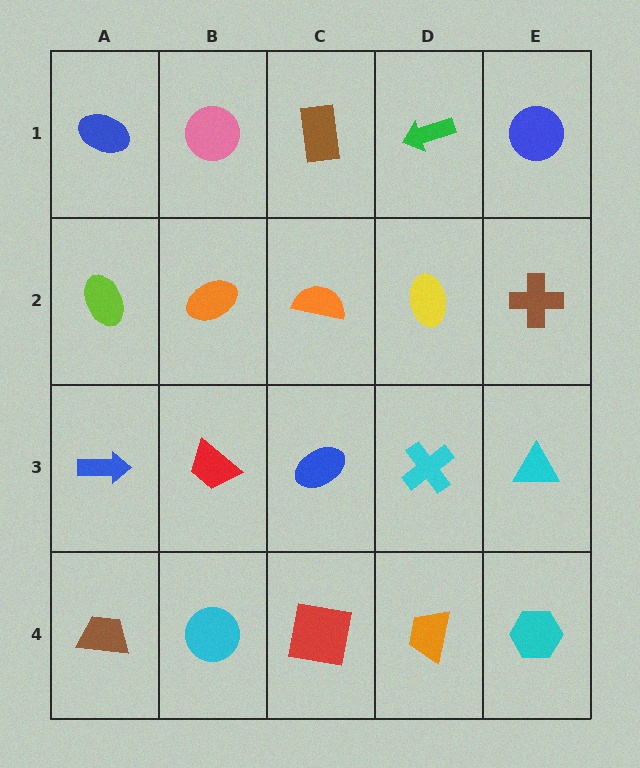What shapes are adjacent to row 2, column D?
A green arrow (row 1, column D), a cyan cross (row 3, column D), an orange semicircle (row 2, column C), a brown cross (row 2, column E).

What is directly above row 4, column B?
A red trapezoid.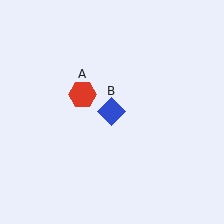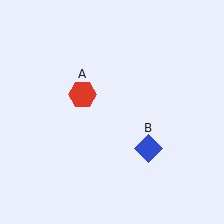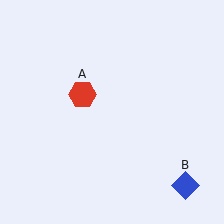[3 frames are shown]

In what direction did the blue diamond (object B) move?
The blue diamond (object B) moved down and to the right.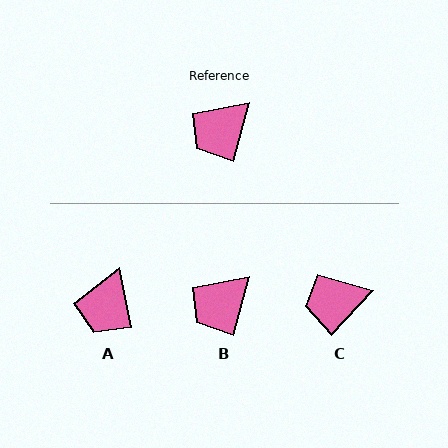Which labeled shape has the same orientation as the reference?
B.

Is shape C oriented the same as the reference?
No, it is off by about 28 degrees.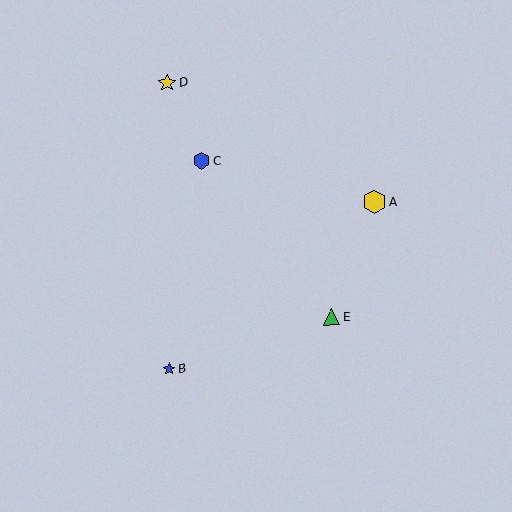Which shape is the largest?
The yellow hexagon (labeled A) is the largest.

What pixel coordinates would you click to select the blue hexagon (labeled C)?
Click at (202, 161) to select the blue hexagon C.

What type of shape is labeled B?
Shape B is a blue star.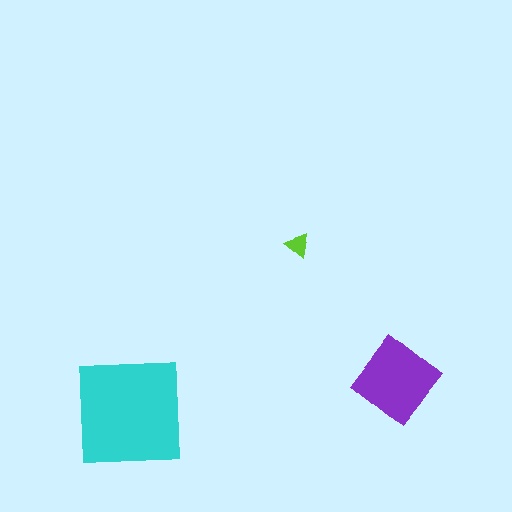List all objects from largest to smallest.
The cyan square, the purple diamond, the lime triangle.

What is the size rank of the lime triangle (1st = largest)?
3rd.